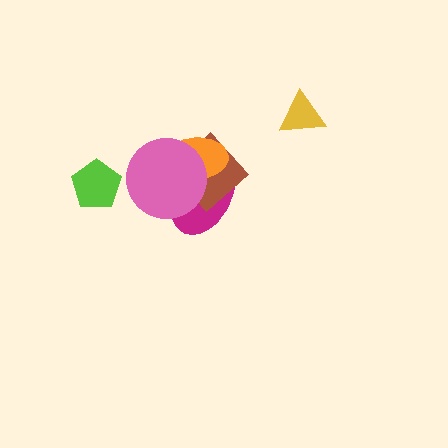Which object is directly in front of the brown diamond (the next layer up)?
The orange ellipse is directly in front of the brown diamond.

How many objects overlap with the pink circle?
3 objects overlap with the pink circle.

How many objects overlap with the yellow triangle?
0 objects overlap with the yellow triangle.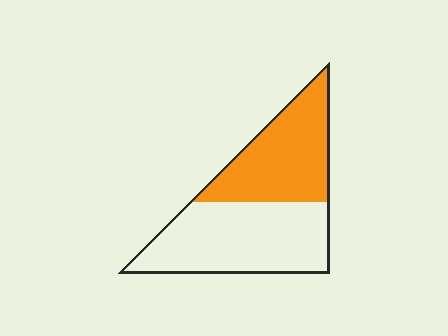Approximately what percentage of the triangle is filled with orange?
Approximately 45%.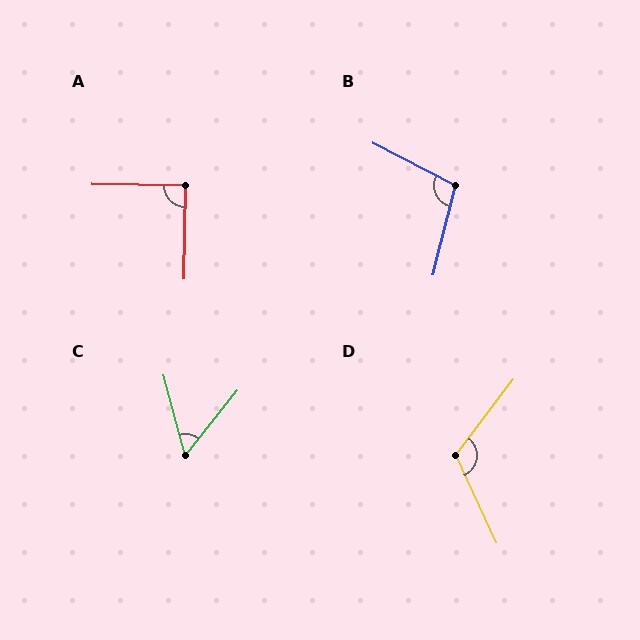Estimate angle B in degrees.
Approximately 103 degrees.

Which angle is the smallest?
C, at approximately 54 degrees.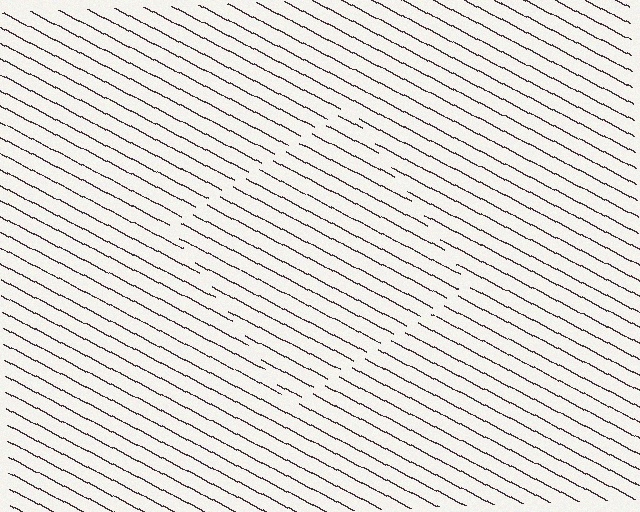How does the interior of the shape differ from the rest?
The interior of the shape contains the same grating, shifted by half a period — the contour is defined by the phase discontinuity where line-ends from the inner and outer gratings abut.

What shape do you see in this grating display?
An illusory square. The interior of the shape contains the same grating, shifted by half a period — the contour is defined by the phase discontinuity where line-ends from the inner and outer gratings abut.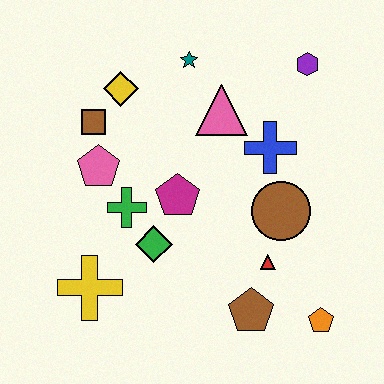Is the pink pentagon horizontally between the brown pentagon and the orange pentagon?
No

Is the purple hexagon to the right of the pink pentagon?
Yes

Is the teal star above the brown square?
Yes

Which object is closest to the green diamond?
The green cross is closest to the green diamond.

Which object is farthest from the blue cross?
The yellow cross is farthest from the blue cross.